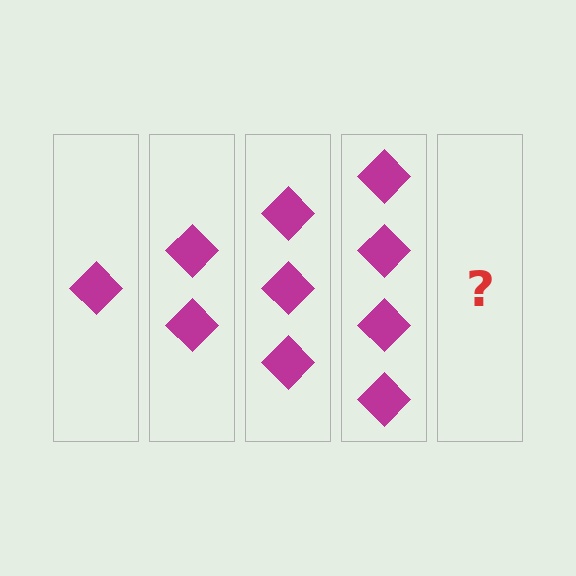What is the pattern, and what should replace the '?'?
The pattern is that each step adds one more diamond. The '?' should be 5 diamonds.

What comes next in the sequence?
The next element should be 5 diamonds.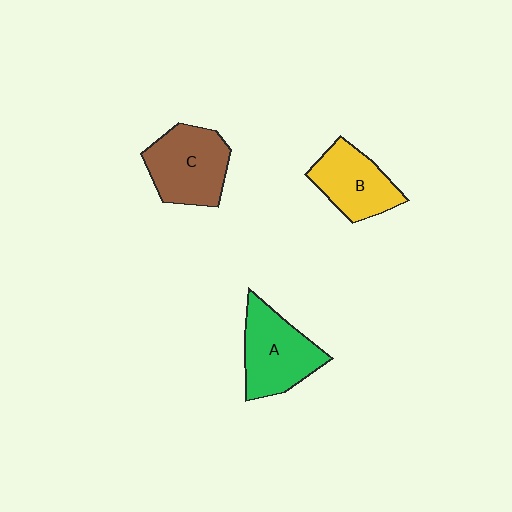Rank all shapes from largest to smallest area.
From largest to smallest: C (brown), A (green), B (yellow).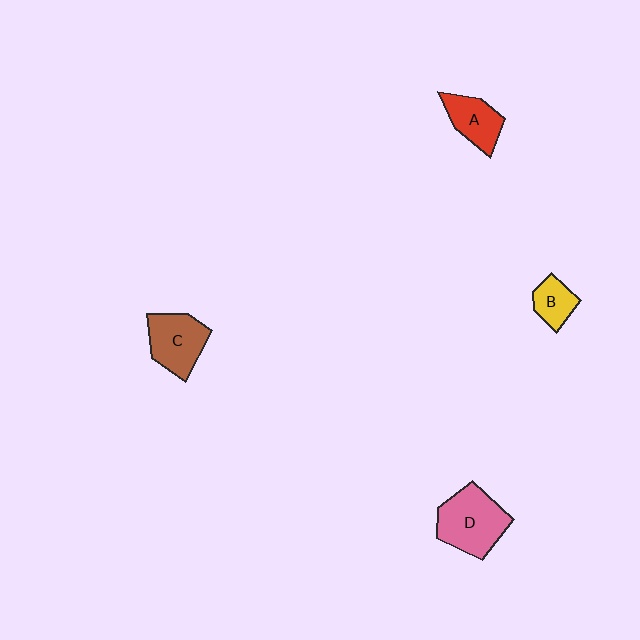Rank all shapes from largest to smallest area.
From largest to smallest: D (pink), C (brown), A (red), B (yellow).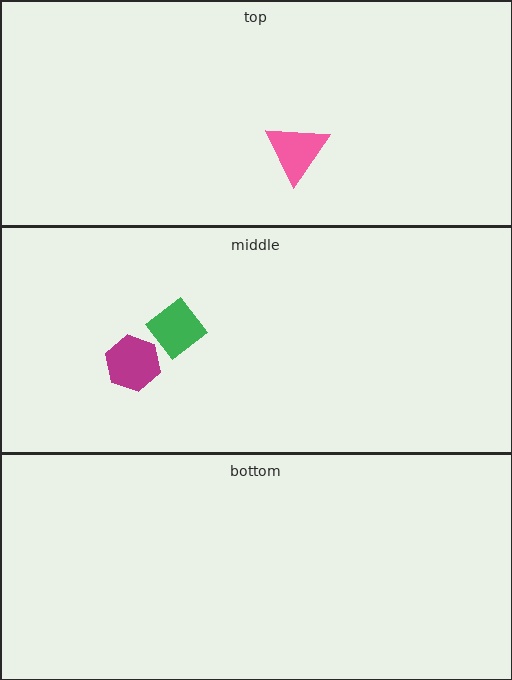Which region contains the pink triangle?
The top region.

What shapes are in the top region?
The pink triangle.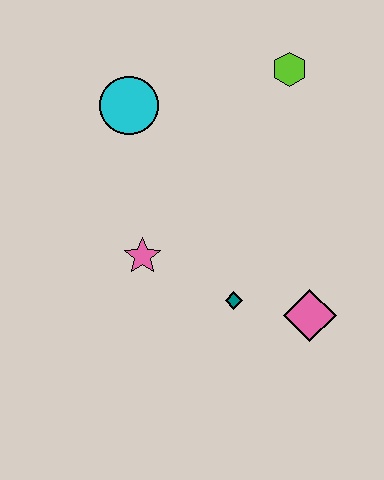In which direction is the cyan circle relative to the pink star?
The cyan circle is above the pink star.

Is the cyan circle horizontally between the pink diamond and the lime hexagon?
No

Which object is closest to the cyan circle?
The pink star is closest to the cyan circle.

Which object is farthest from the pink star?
The lime hexagon is farthest from the pink star.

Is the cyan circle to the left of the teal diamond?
Yes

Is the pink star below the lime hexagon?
Yes